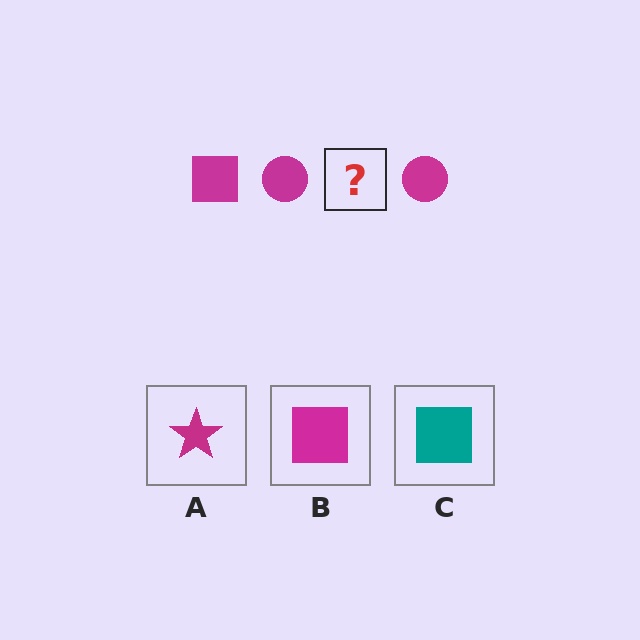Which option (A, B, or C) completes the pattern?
B.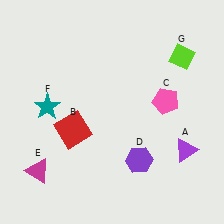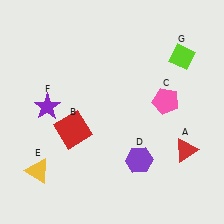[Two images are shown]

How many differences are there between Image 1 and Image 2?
There are 3 differences between the two images.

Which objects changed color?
A changed from purple to red. E changed from magenta to yellow. F changed from teal to purple.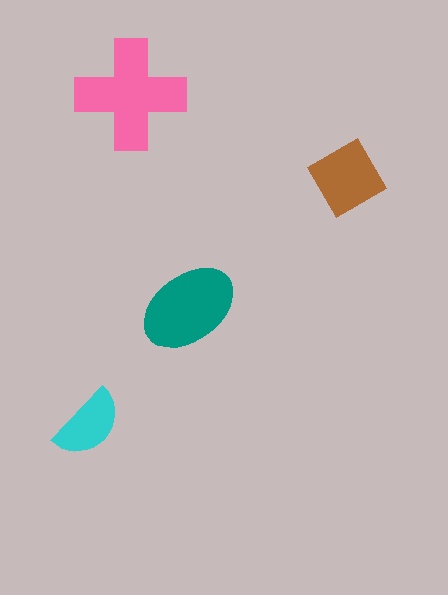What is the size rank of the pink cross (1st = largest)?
1st.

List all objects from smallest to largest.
The cyan semicircle, the brown diamond, the teal ellipse, the pink cross.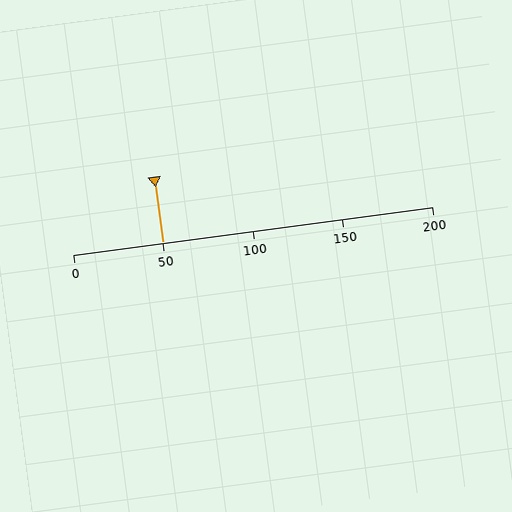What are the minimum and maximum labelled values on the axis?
The axis runs from 0 to 200.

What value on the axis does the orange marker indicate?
The marker indicates approximately 50.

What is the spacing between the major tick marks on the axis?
The major ticks are spaced 50 apart.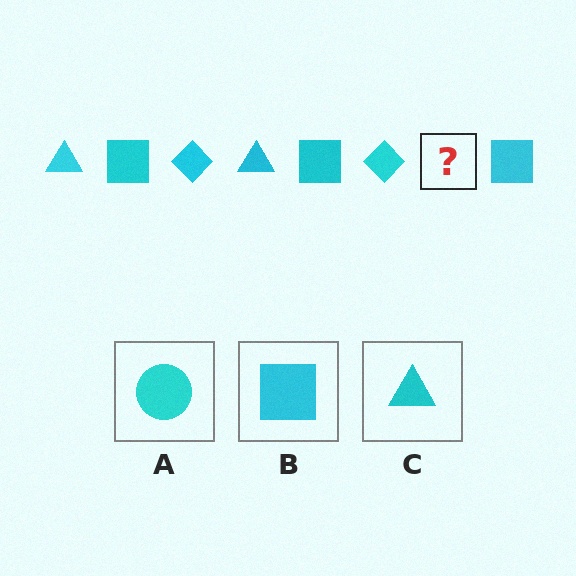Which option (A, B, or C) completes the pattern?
C.